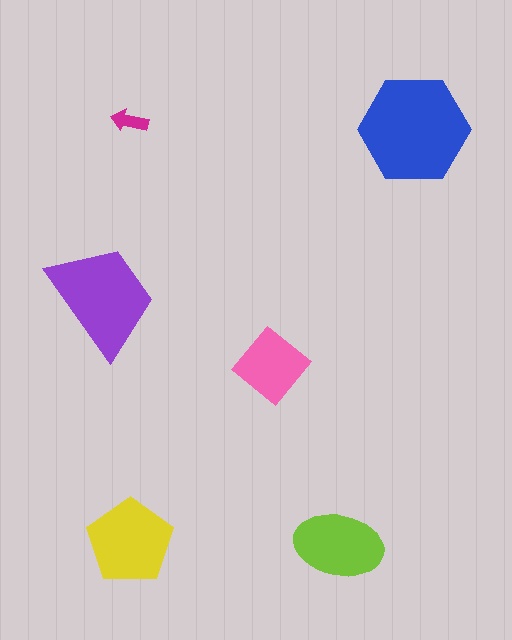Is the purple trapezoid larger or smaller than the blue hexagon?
Smaller.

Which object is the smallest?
The magenta arrow.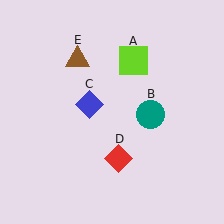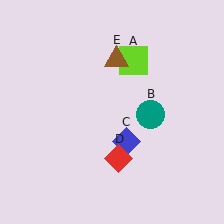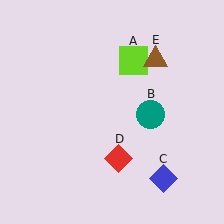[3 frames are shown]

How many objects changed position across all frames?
2 objects changed position: blue diamond (object C), brown triangle (object E).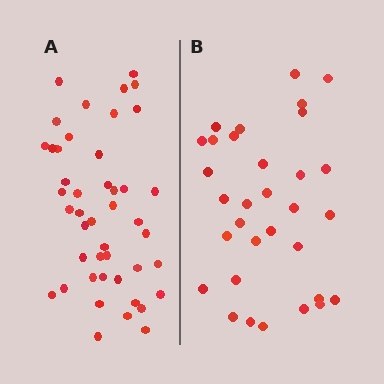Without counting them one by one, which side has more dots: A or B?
Region A (the left region) has more dots.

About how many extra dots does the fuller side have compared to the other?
Region A has approximately 15 more dots than region B.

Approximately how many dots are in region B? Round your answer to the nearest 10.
About 30 dots. (The exact count is 32, which rounds to 30.)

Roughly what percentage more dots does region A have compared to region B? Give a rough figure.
About 40% more.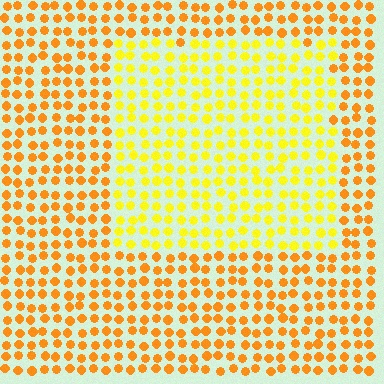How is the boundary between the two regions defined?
The boundary is defined purely by a slight shift in hue (about 28 degrees). Spacing, size, and orientation are identical on both sides.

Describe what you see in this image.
The image is filled with small orange elements in a uniform arrangement. A rectangle-shaped region is visible where the elements are tinted to a slightly different hue, forming a subtle color boundary.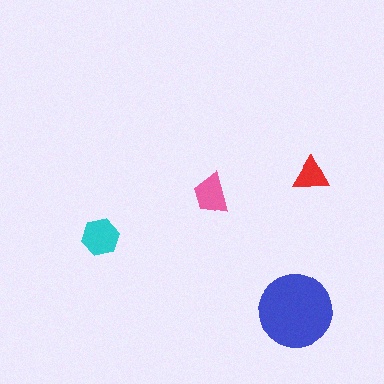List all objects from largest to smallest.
The blue circle, the cyan hexagon, the pink trapezoid, the red triangle.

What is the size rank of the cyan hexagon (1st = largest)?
2nd.